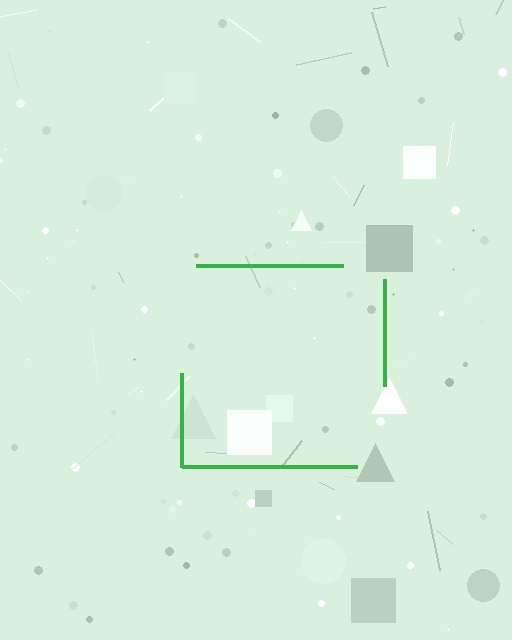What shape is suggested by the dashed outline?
The dashed outline suggests a square.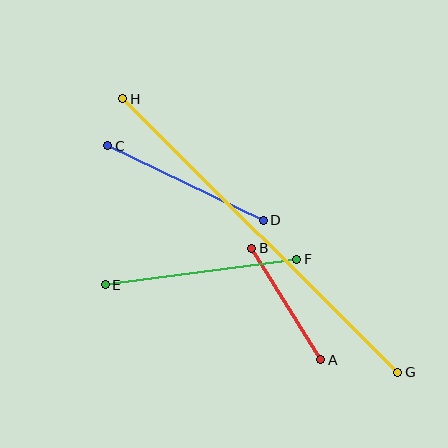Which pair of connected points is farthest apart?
Points G and H are farthest apart.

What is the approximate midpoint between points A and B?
The midpoint is at approximately (286, 304) pixels.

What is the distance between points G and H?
The distance is approximately 388 pixels.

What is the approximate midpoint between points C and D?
The midpoint is at approximately (186, 183) pixels.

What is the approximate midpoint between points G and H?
The midpoint is at approximately (260, 235) pixels.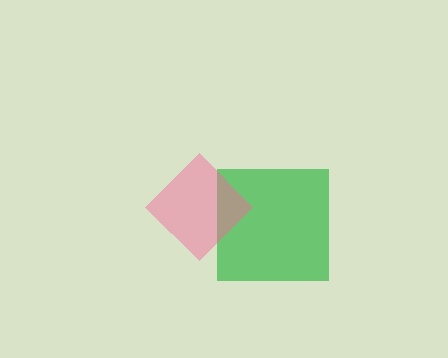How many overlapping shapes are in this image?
There are 2 overlapping shapes in the image.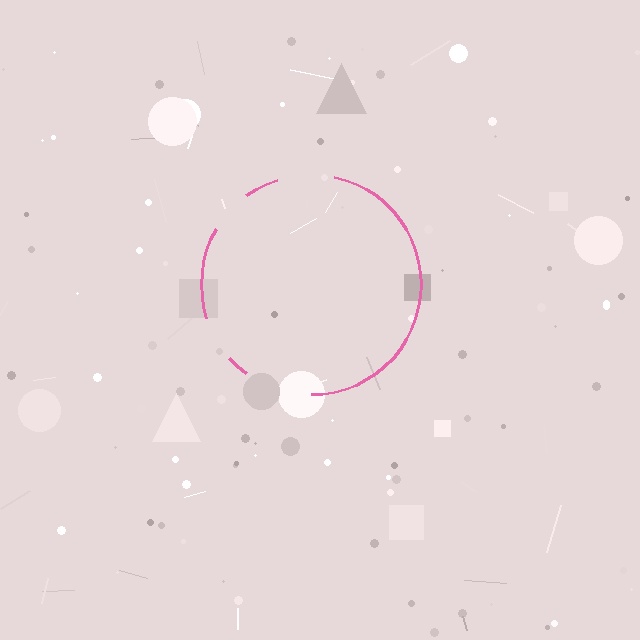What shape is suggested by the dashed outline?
The dashed outline suggests a circle.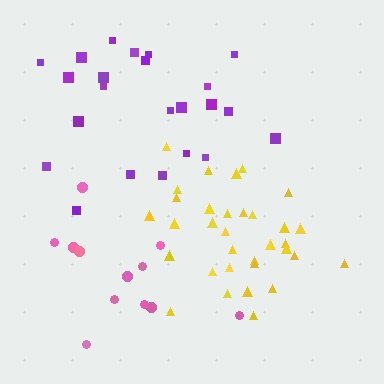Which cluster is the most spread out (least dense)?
Purple.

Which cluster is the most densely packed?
Yellow.